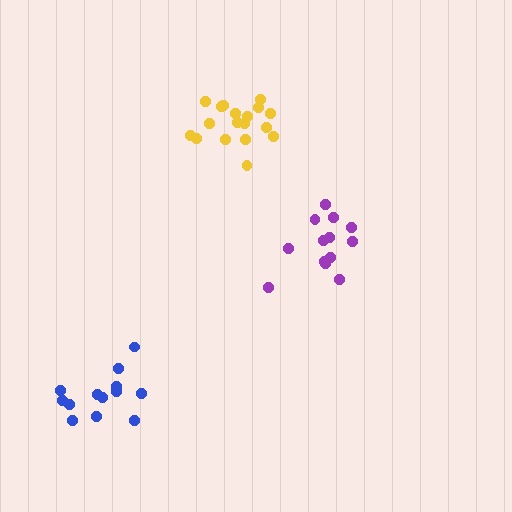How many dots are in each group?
Group 1: 18 dots, Group 2: 13 dots, Group 3: 13 dots (44 total).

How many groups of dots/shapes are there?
There are 3 groups.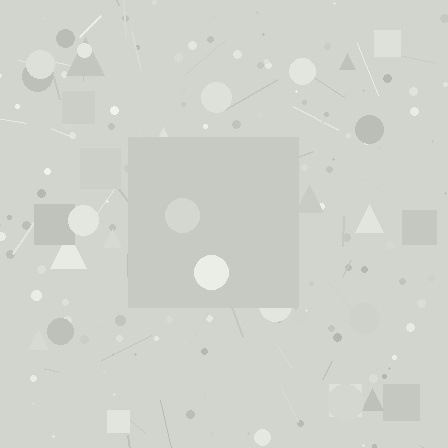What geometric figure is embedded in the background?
A square is embedded in the background.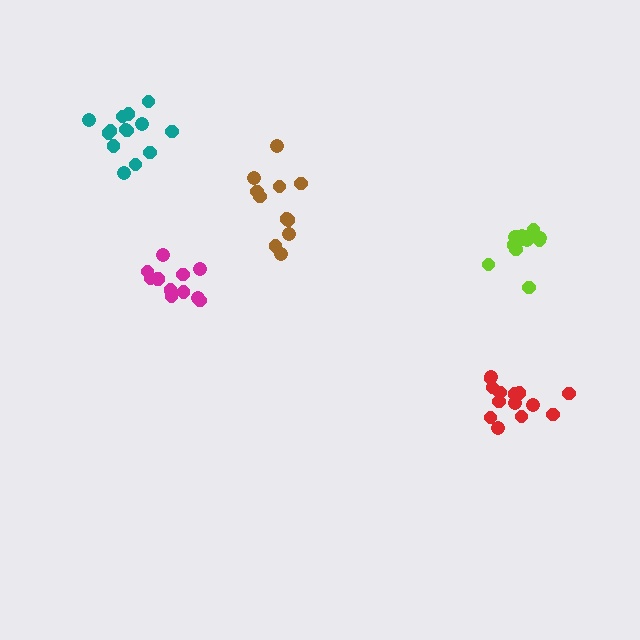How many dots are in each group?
Group 1: 12 dots, Group 2: 11 dots, Group 3: 14 dots, Group 4: 14 dots, Group 5: 14 dots (65 total).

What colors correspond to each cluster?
The clusters are colored: magenta, brown, teal, red, lime.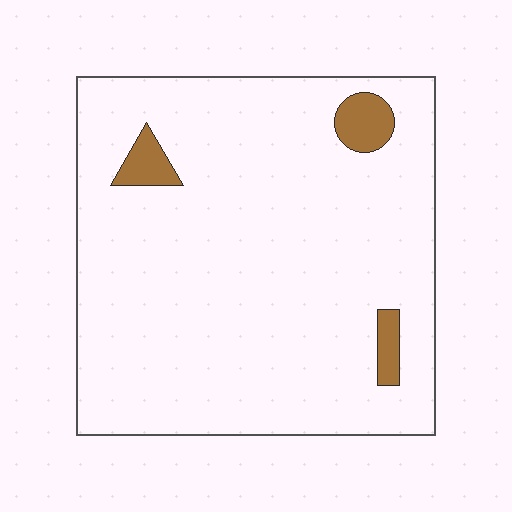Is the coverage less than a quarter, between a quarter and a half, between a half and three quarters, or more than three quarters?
Less than a quarter.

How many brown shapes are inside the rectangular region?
3.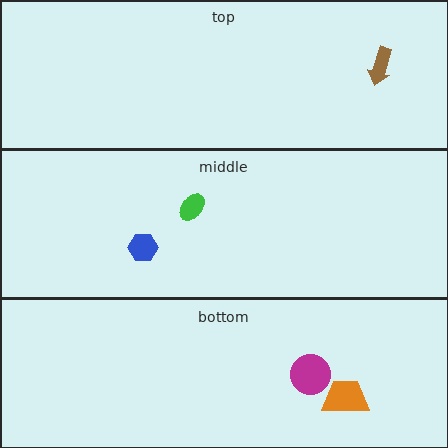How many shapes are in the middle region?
2.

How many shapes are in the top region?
1.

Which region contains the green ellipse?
The middle region.